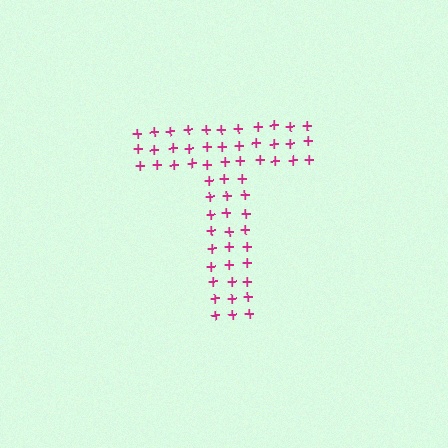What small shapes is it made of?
It is made of small plus signs.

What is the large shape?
The large shape is the letter T.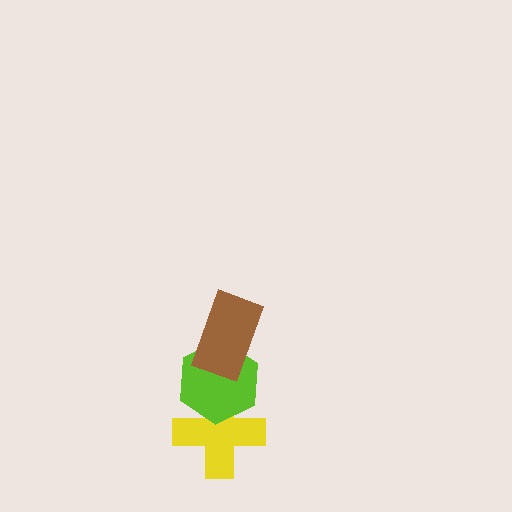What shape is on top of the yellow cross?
The lime hexagon is on top of the yellow cross.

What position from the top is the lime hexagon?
The lime hexagon is 2nd from the top.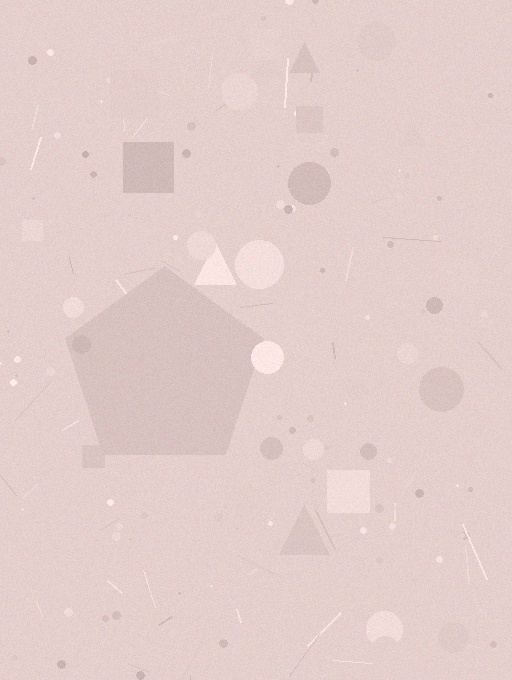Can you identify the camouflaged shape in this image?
The camouflaged shape is a pentagon.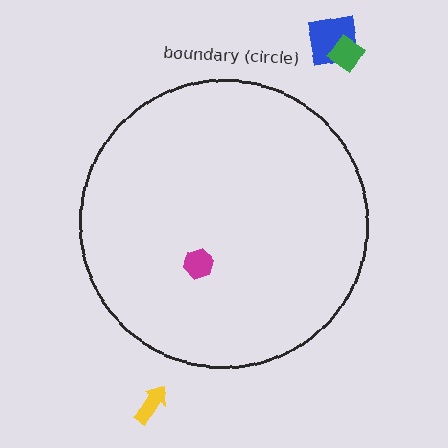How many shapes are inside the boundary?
1 inside, 3 outside.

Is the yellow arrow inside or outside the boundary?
Outside.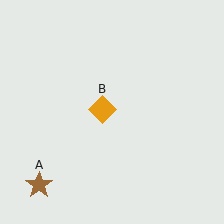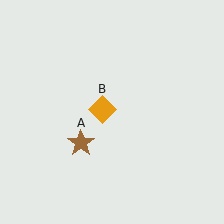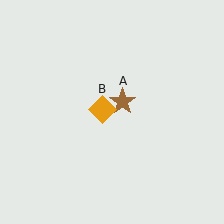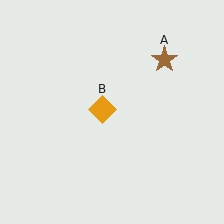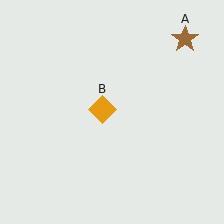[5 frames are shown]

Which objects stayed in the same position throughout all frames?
Orange diamond (object B) remained stationary.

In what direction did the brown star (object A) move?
The brown star (object A) moved up and to the right.